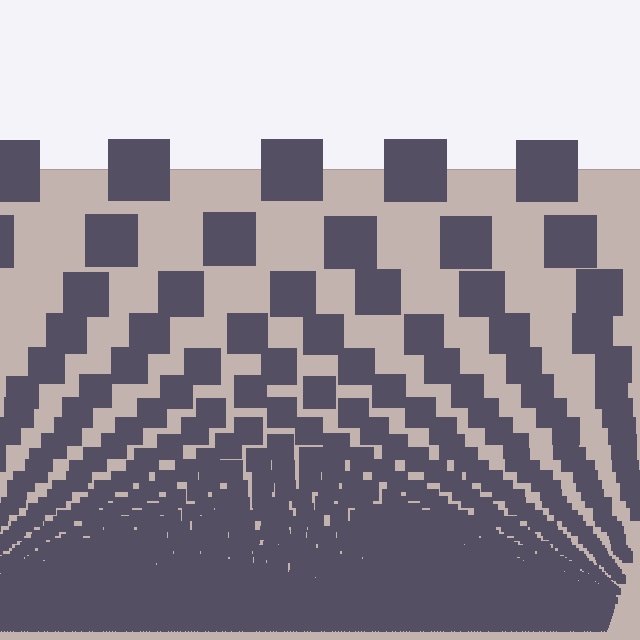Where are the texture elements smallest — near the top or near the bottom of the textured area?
Near the bottom.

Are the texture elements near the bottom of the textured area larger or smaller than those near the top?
Smaller. The gradient is inverted — elements near the bottom are smaller and denser.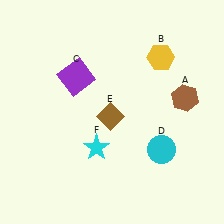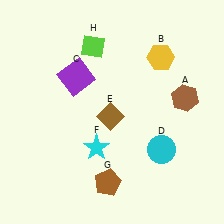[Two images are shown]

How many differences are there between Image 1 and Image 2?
There are 2 differences between the two images.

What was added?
A brown pentagon (G), a lime diamond (H) were added in Image 2.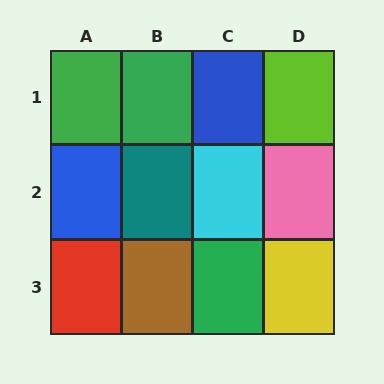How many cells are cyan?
1 cell is cyan.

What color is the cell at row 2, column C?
Cyan.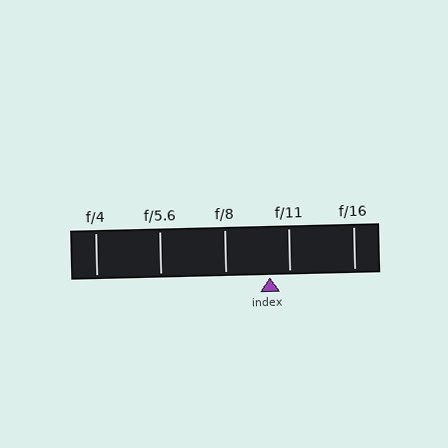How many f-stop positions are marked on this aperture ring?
There are 5 f-stop positions marked.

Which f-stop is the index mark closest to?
The index mark is closest to f/11.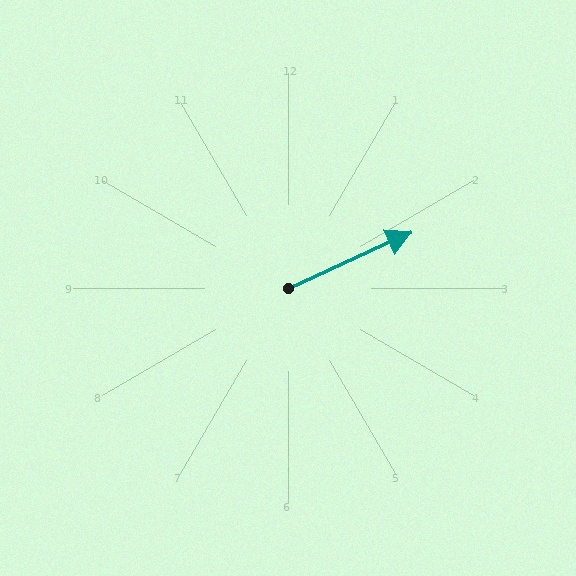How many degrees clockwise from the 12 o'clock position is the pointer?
Approximately 66 degrees.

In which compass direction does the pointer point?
Northeast.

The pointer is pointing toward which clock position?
Roughly 2 o'clock.